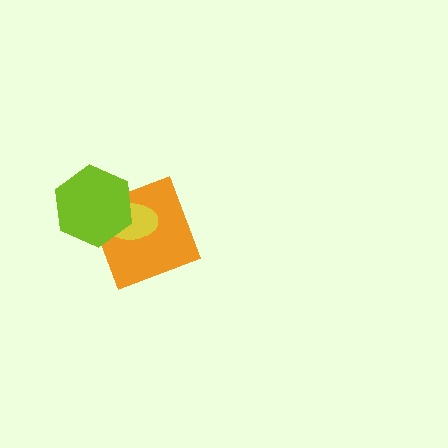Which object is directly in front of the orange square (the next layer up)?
The yellow ellipse is directly in front of the orange square.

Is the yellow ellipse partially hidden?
Yes, it is partially covered by another shape.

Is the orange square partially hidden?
Yes, it is partially covered by another shape.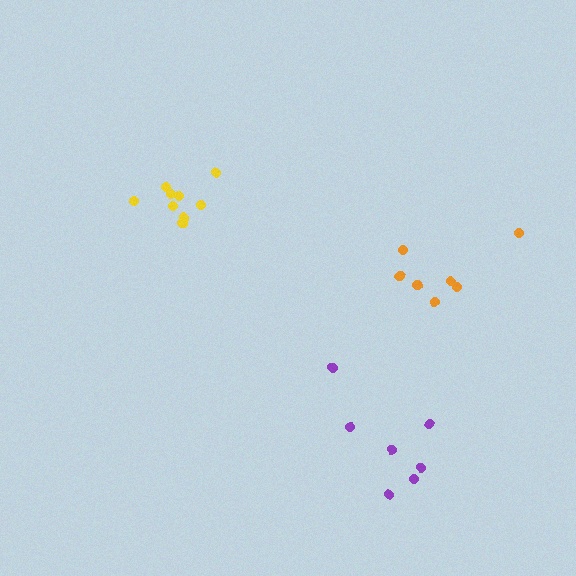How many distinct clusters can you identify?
There are 3 distinct clusters.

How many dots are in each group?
Group 1: 9 dots, Group 2: 7 dots, Group 3: 7 dots (23 total).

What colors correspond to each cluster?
The clusters are colored: yellow, purple, orange.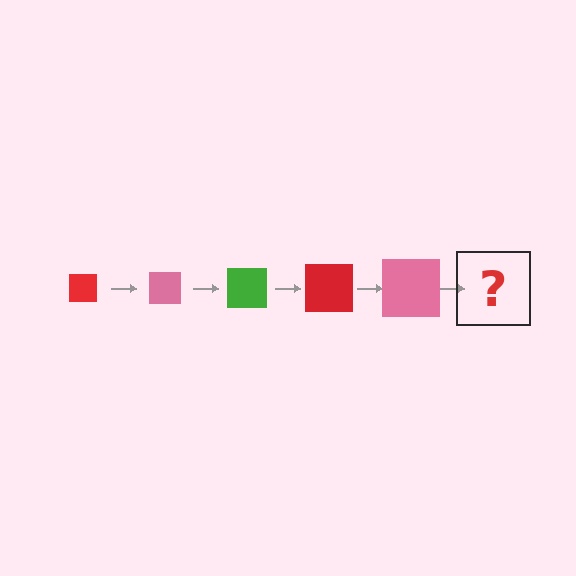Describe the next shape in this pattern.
It should be a green square, larger than the previous one.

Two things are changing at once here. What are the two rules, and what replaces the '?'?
The two rules are that the square grows larger each step and the color cycles through red, pink, and green. The '?' should be a green square, larger than the previous one.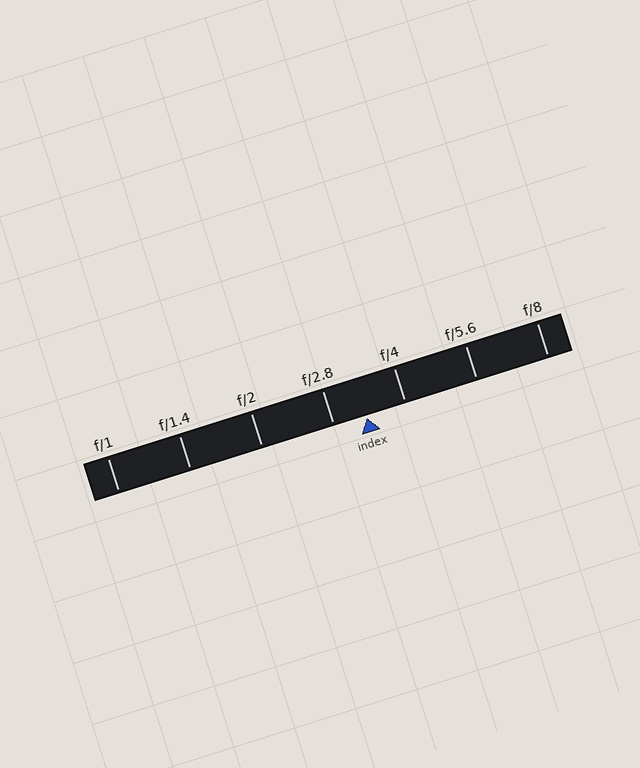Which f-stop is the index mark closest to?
The index mark is closest to f/2.8.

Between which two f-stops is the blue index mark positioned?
The index mark is between f/2.8 and f/4.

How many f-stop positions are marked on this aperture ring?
There are 7 f-stop positions marked.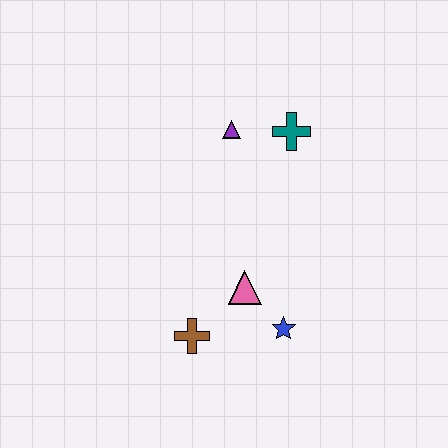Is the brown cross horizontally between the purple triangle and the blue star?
No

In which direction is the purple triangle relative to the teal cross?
The purple triangle is to the left of the teal cross.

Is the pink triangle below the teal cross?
Yes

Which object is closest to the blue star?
The pink triangle is closest to the blue star.